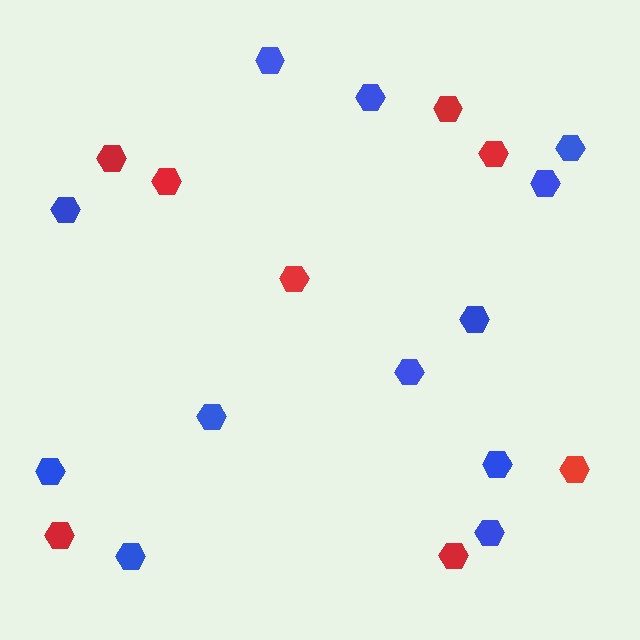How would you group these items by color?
There are 2 groups: one group of red hexagons (8) and one group of blue hexagons (12).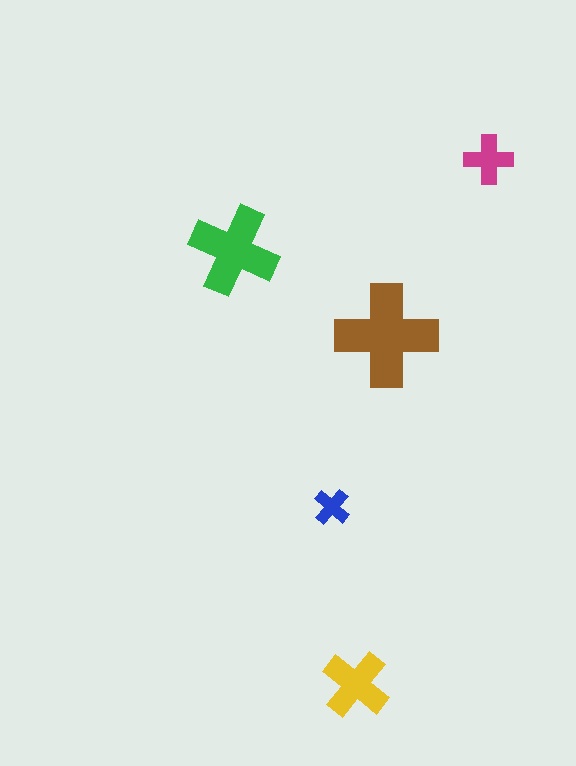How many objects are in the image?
There are 5 objects in the image.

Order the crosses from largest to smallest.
the brown one, the green one, the yellow one, the magenta one, the blue one.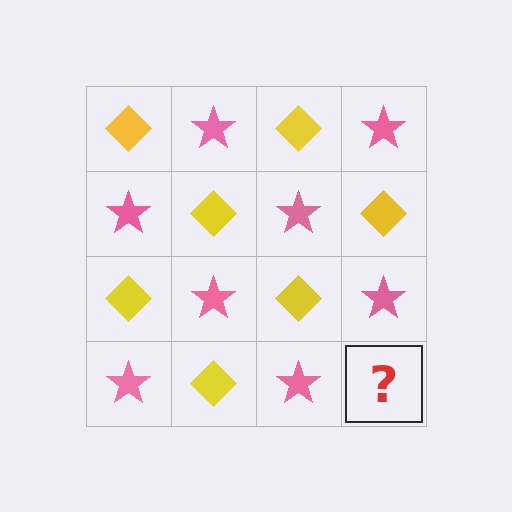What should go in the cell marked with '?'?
The missing cell should contain a yellow diamond.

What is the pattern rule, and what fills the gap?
The rule is that it alternates yellow diamond and pink star in a checkerboard pattern. The gap should be filled with a yellow diamond.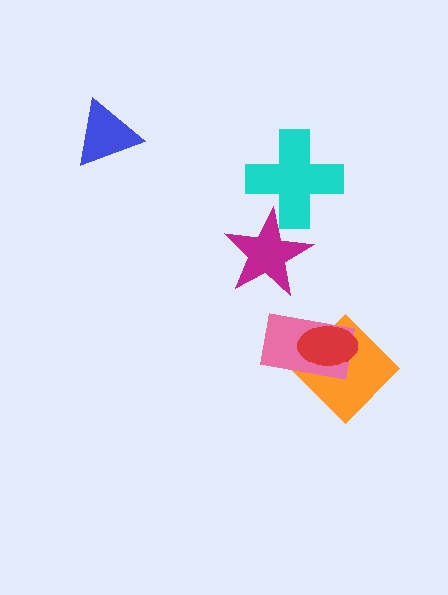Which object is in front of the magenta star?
The cyan cross is in front of the magenta star.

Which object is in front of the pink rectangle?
The red ellipse is in front of the pink rectangle.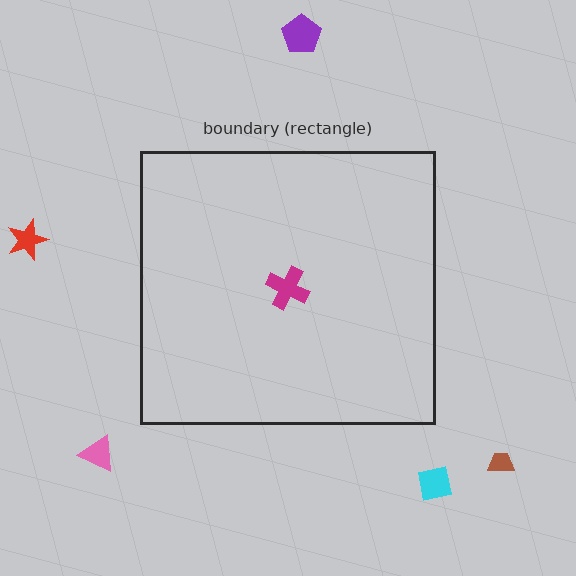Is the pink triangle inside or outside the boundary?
Outside.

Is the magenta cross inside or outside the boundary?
Inside.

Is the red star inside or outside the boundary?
Outside.